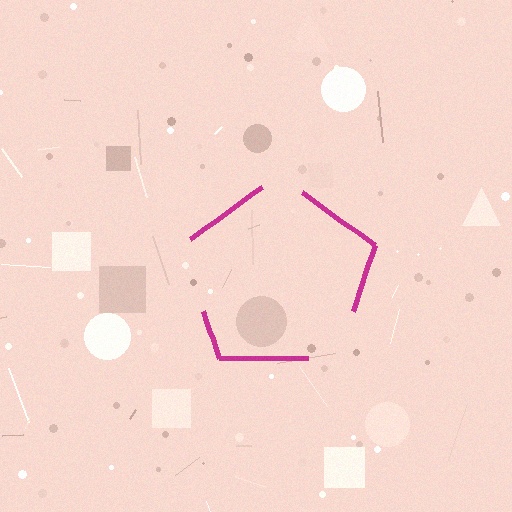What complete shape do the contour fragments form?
The contour fragments form a pentagon.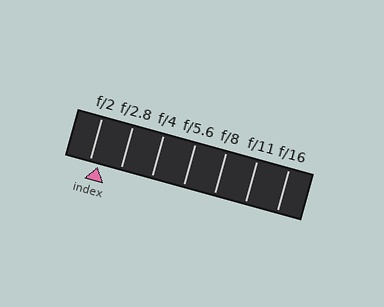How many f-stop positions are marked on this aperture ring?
There are 7 f-stop positions marked.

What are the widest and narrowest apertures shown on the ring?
The widest aperture shown is f/2 and the narrowest is f/16.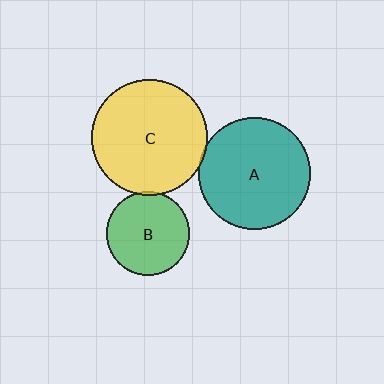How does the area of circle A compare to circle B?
Approximately 1.8 times.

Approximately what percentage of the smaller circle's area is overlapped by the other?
Approximately 5%.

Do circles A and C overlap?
Yes.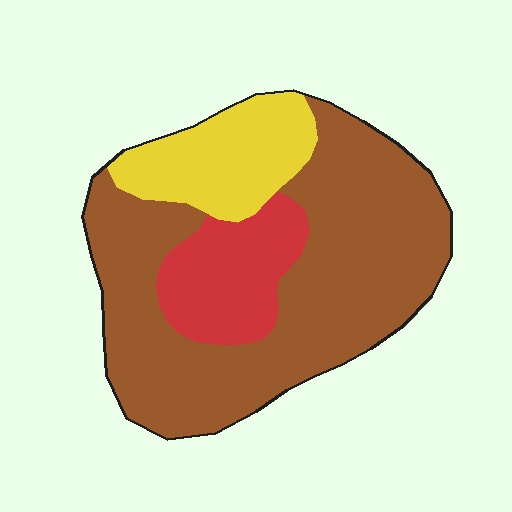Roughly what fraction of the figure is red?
Red covers 17% of the figure.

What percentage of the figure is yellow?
Yellow takes up about one fifth (1/5) of the figure.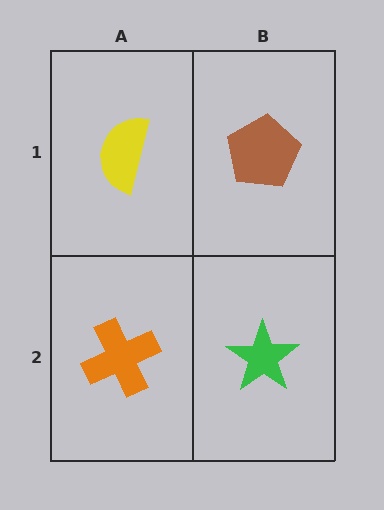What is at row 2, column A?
An orange cross.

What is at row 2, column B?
A green star.